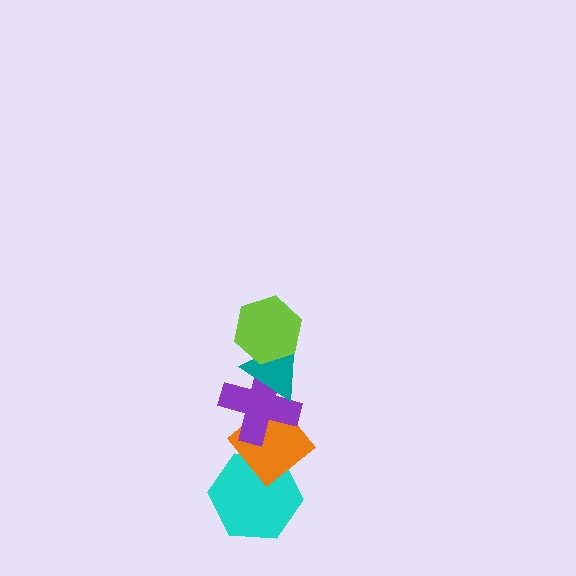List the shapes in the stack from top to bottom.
From top to bottom: the lime hexagon, the teal triangle, the purple cross, the orange diamond, the cyan hexagon.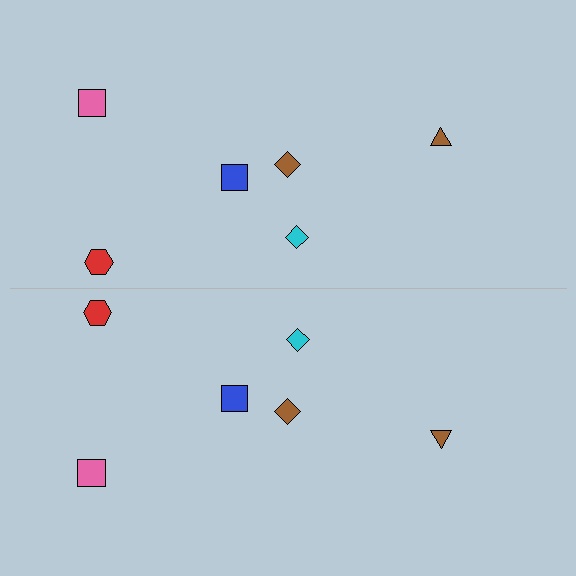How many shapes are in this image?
There are 12 shapes in this image.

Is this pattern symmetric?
Yes, this pattern has bilateral (reflection) symmetry.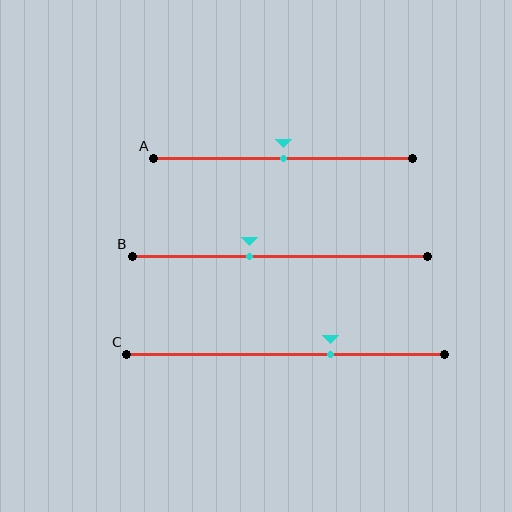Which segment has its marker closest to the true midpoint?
Segment A has its marker closest to the true midpoint.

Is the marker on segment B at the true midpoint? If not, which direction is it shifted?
No, the marker on segment B is shifted to the left by about 10% of the segment length.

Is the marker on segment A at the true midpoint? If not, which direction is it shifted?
Yes, the marker on segment A is at the true midpoint.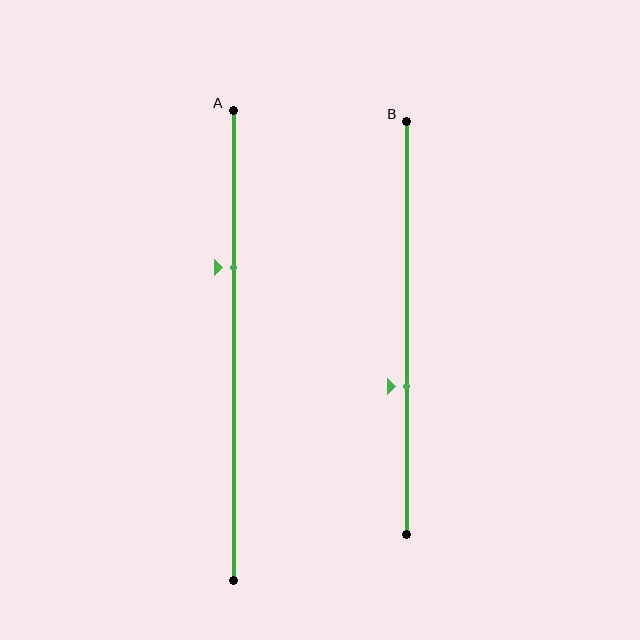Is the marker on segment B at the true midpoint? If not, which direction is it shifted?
No, the marker on segment B is shifted downward by about 14% of the segment length.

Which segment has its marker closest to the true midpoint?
Segment B has its marker closest to the true midpoint.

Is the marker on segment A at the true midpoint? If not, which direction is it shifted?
No, the marker on segment A is shifted upward by about 16% of the segment length.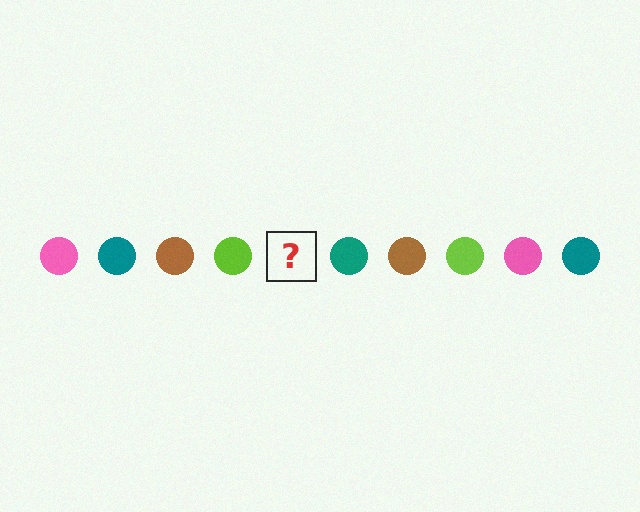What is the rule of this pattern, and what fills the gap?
The rule is that the pattern cycles through pink, teal, brown, lime circles. The gap should be filled with a pink circle.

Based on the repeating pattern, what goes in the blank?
The blank should be a pink circle.